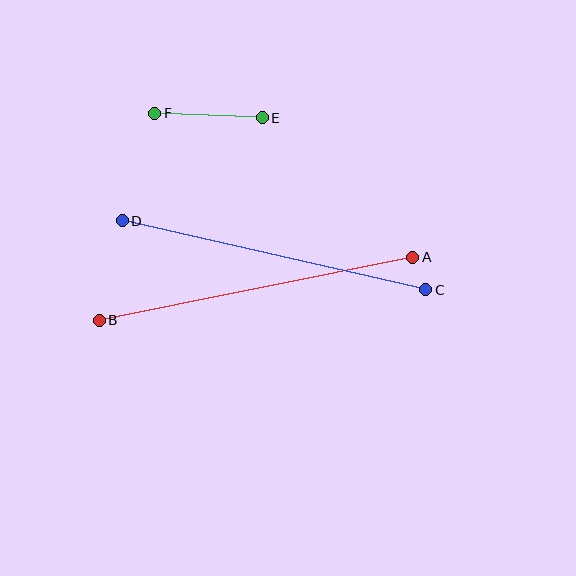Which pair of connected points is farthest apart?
Points A and B are farthest apart.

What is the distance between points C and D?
The distance is approximately 312 pixels.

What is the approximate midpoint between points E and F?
The midpoint is at approximately (209, 115) pixels.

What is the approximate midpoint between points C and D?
The midpoint is at approximately (274, 255) pixels.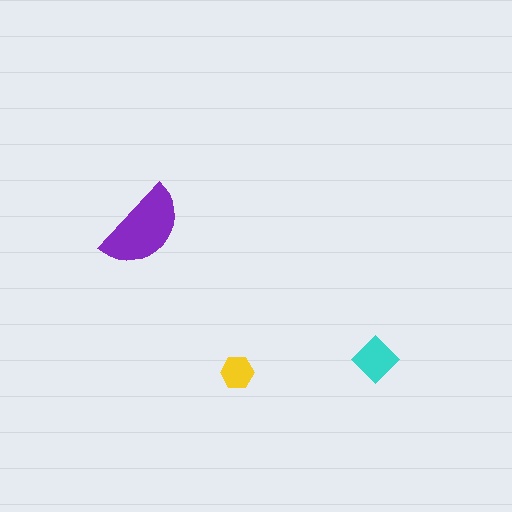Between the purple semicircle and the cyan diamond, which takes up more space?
The purple semicircle.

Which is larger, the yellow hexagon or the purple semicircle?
The purple semicircle.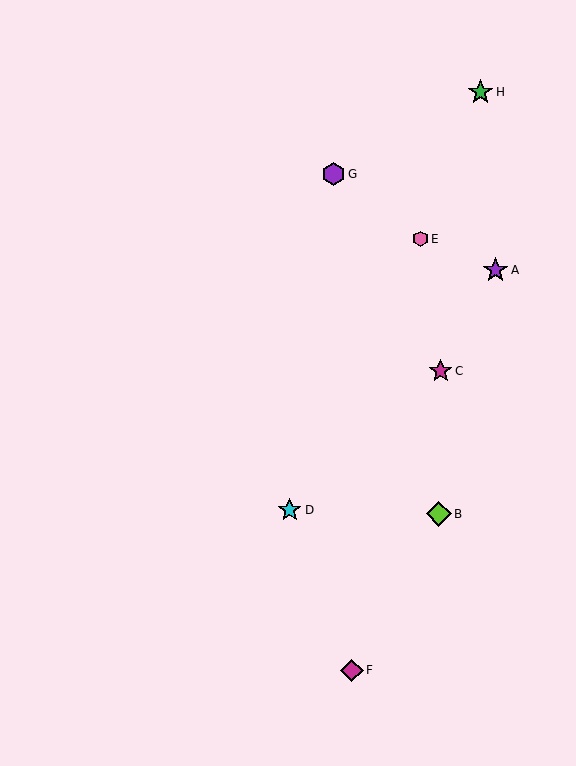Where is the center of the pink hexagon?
The center of the pink hexagon is at (420, 239).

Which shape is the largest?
The lime diamond (labeled B) is the largest.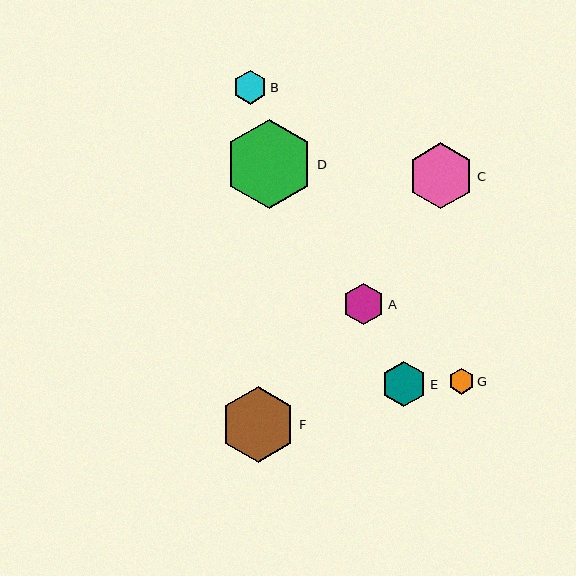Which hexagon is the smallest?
Hexagon G is the smallest with a size of approximately 26 pixels.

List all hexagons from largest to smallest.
From largest to smallest: D, F, C, E, A, B, G.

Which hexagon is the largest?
Hexagon D is the largest with a size of approximately 89 pixels.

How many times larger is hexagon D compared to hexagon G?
Hexagon D is approximately 3.5 times the size of hexagon G.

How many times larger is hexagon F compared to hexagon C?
Hexagon F is approximately 1.1 times the size of hexagon C.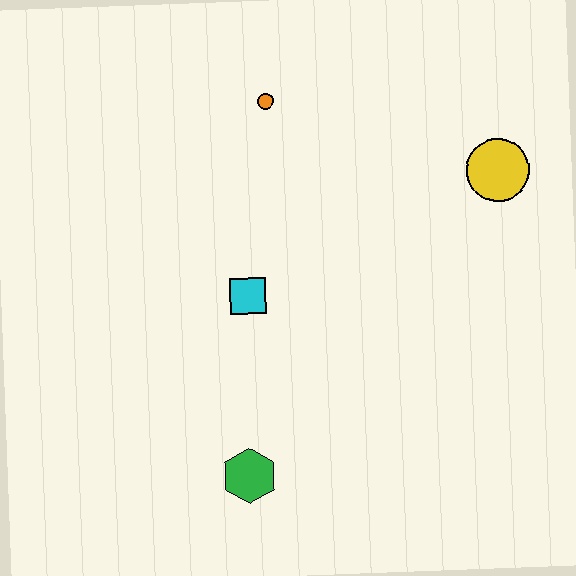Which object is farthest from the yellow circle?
The green hexagon is farthest from the yellow circle.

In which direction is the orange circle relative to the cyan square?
The orange circle is above the cyan square.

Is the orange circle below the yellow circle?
No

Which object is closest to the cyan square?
The green hexagon is closest to the cyan square.